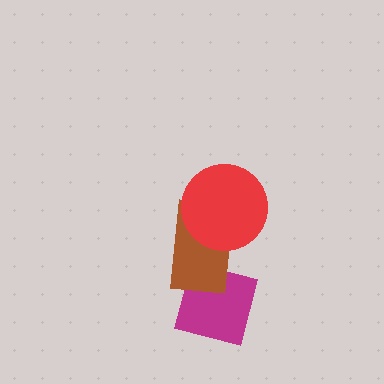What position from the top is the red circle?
The red circle is 1st from the top.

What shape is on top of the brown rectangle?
The red circle is on top of the brown rectangle.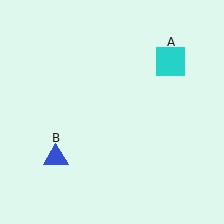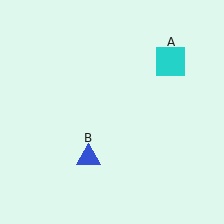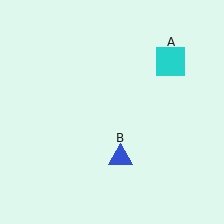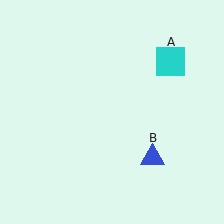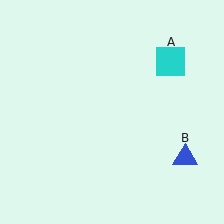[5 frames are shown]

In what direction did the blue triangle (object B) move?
The blue triangle (object B) moved right.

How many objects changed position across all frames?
1 object changed position: blue triangle (object B).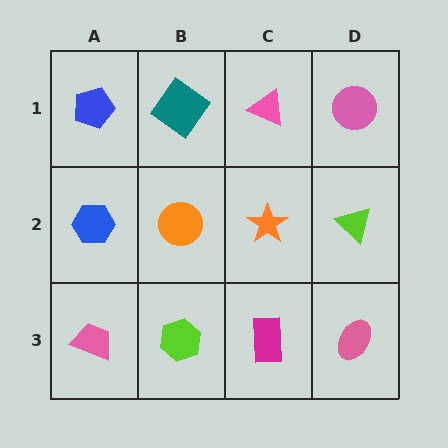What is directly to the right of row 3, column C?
A pink ellipse.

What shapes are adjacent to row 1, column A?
A blue hexagon (row 2, column A), a teal diamond (row 1, column B).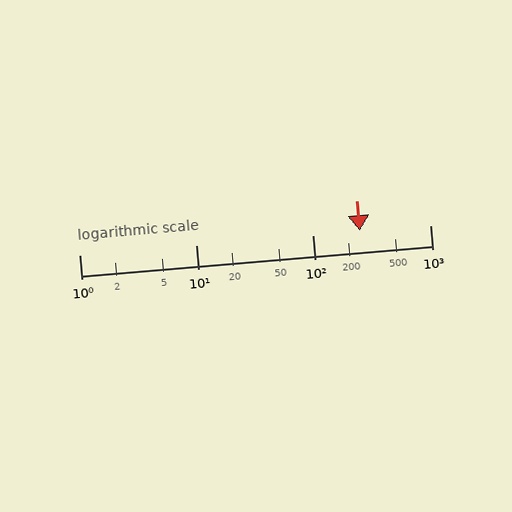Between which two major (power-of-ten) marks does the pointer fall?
The pointer is between 100 and 1000.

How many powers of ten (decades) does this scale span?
The scale spans 3 decades, from 1 to 1000.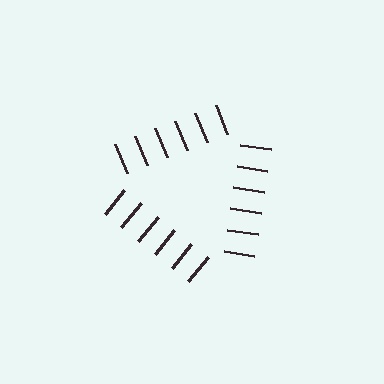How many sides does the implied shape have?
3 sides — the line-ends trace a triangle.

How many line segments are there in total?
18 — 6 along each of the 3 edges.